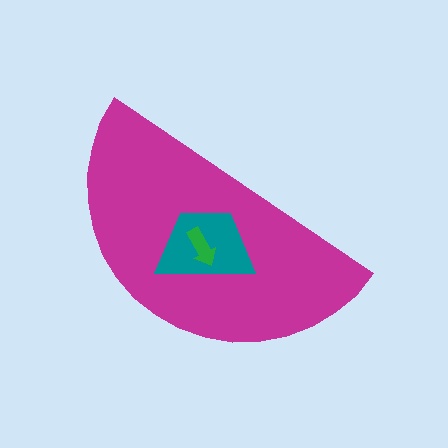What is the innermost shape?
The green arrow.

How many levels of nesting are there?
3.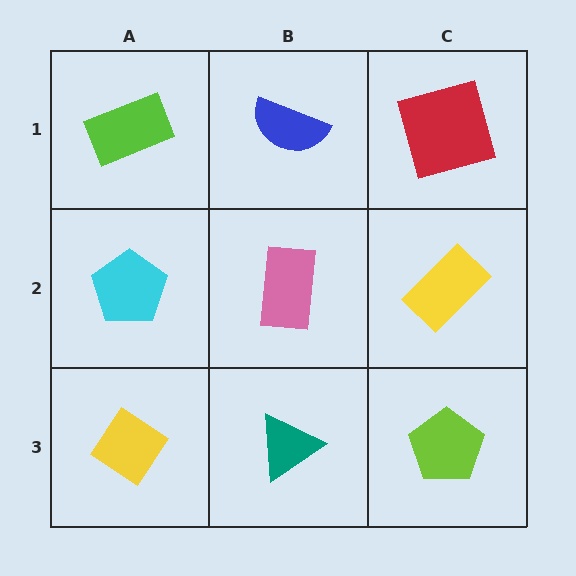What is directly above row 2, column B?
A blue semicircle.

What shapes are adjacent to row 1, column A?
A cyan pentagon (row 2, column A), a blue semicircle (row 1, column B).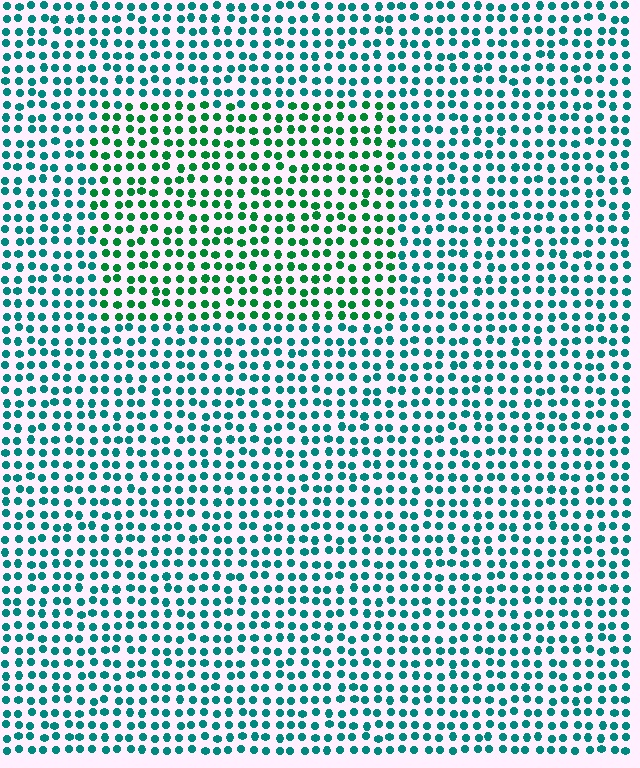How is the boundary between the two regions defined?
The boundary is defined purely by a slight shift in hue (about 35 degrees). Spacing, size, and orientation are identical on both sides.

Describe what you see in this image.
The image is filled with small teal elements in a uniform arrangement. A rectangle-shaped region is visible where the elements are tinted to a slightly different hue, forming a subtle color boundary.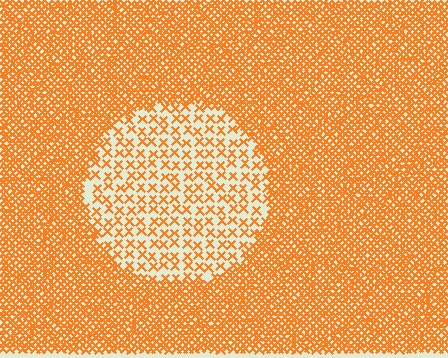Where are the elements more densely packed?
The elements are more densely packed outside the circle boundary.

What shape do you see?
I see a circle.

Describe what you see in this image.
The image contains small orange elements arranged at two different densities. A circle-shaped region is visible where the elements are less densely packed than the surrounding area.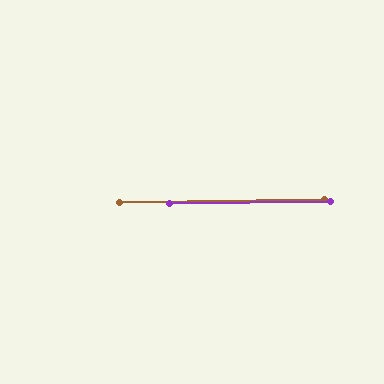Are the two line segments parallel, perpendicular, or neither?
Parallel — their directions differ by only 0.2°.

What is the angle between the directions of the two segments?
Approximately 0 degrees.